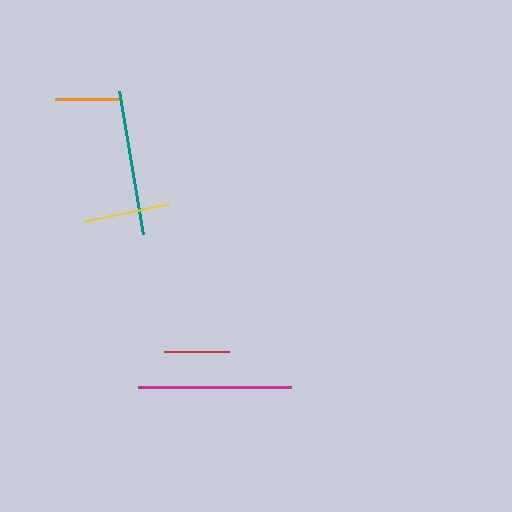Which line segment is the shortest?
The red line is the shortest at approximately 65 pixels.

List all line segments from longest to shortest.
From longest to shortest: magenta, teal, yellow, orange, red.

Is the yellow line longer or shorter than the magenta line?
The magenta line is longer than the yellow line.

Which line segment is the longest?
The magenta line is the longest at approximately 153 pixels.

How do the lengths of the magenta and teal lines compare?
The magenta and teal lines are approximately the same length.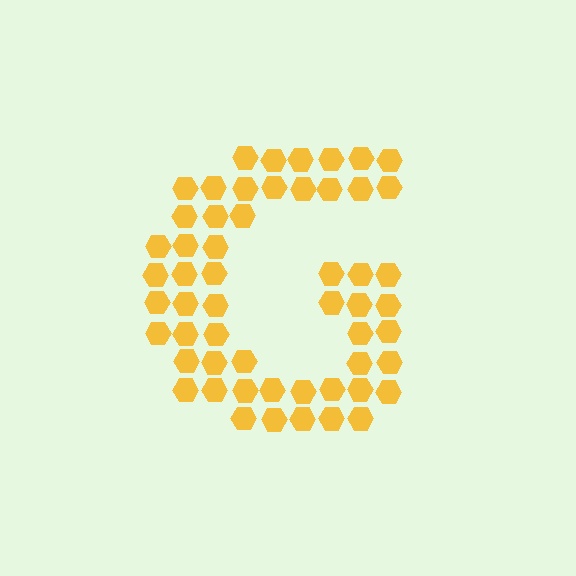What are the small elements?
The small elements are hexagons.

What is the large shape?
The large shape is the letter G.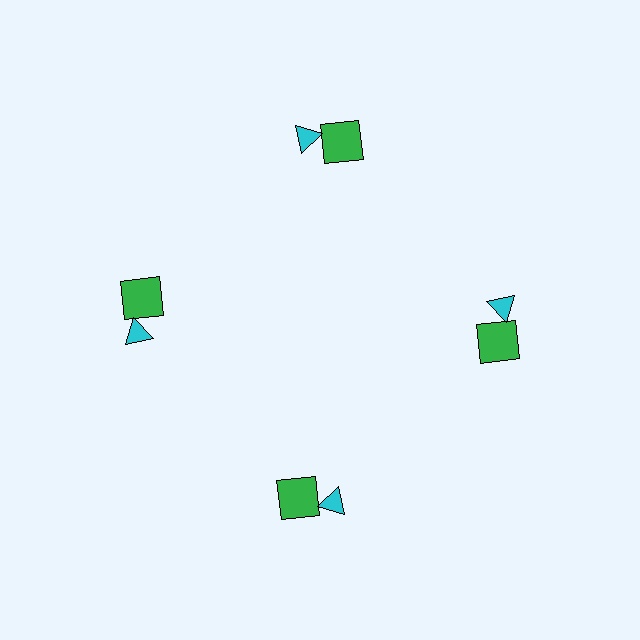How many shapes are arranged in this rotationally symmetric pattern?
There are 8 shapes, arranged in 4 groups of 2.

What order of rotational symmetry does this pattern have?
This pattern has 4-fold rotational symmetry.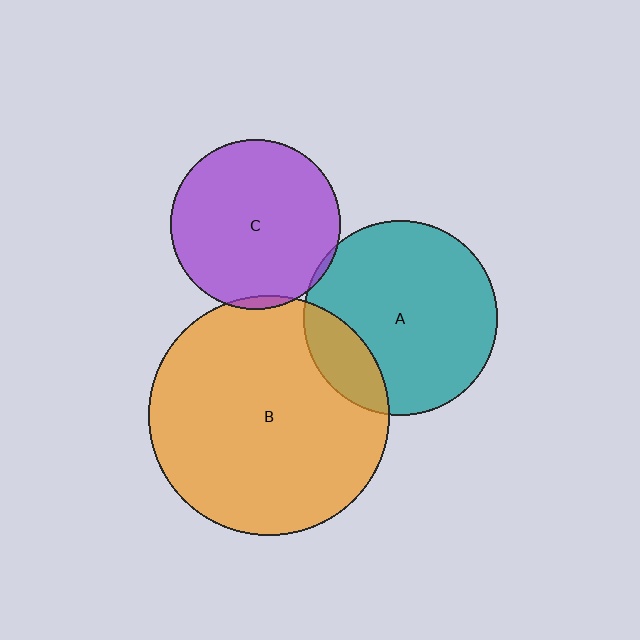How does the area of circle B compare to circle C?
Approximately 2.0 times.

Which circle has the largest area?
Circle B (orange).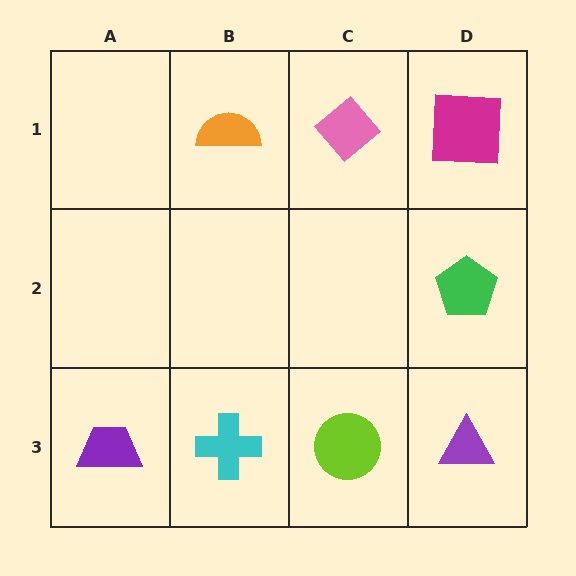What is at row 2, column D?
A green pentagon.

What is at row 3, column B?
A cyan cross.